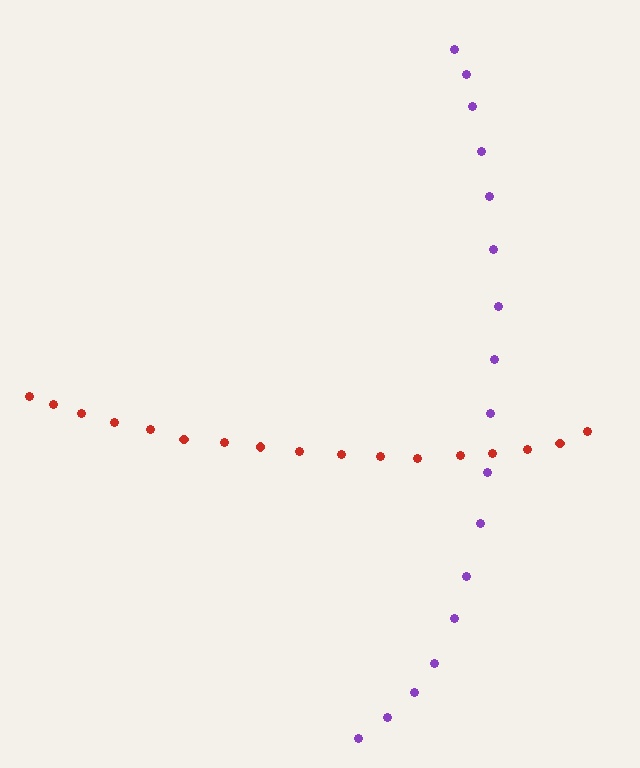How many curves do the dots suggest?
There are 2 distinct paths.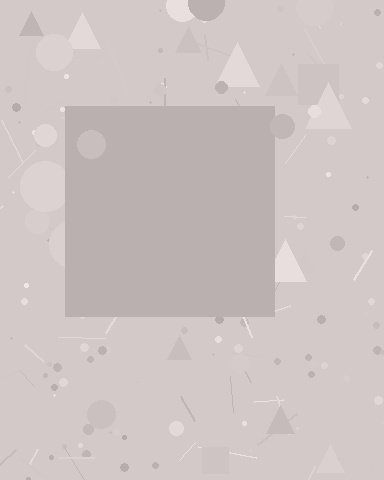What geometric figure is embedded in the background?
A square is embedded in the background.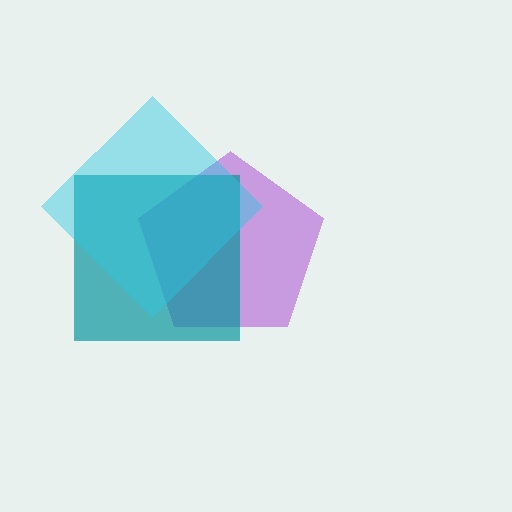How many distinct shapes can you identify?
There are 3 distinct shapes: a purple pentagon, a teal square, a cyan diamond.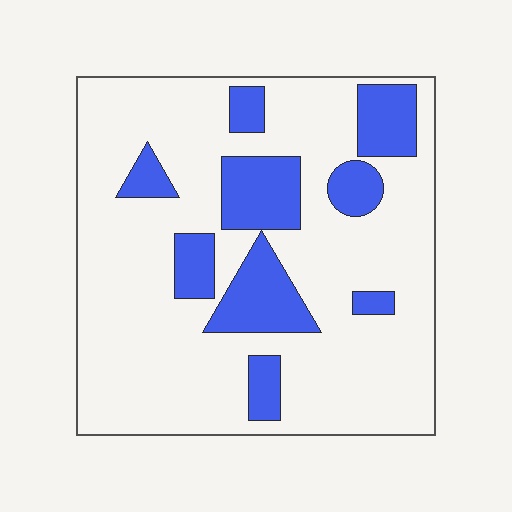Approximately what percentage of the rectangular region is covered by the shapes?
Approximately 20%.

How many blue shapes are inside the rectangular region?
9.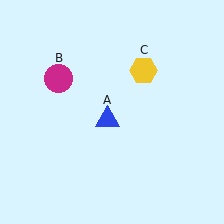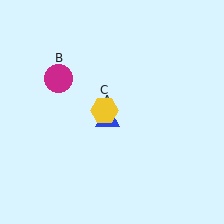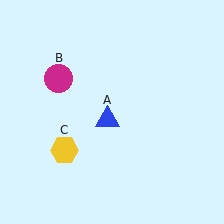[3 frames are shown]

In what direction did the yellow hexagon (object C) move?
The yellow hexagon (object C) moved down and to the left.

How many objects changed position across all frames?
1 object changed position: yellow hexagon (object C).